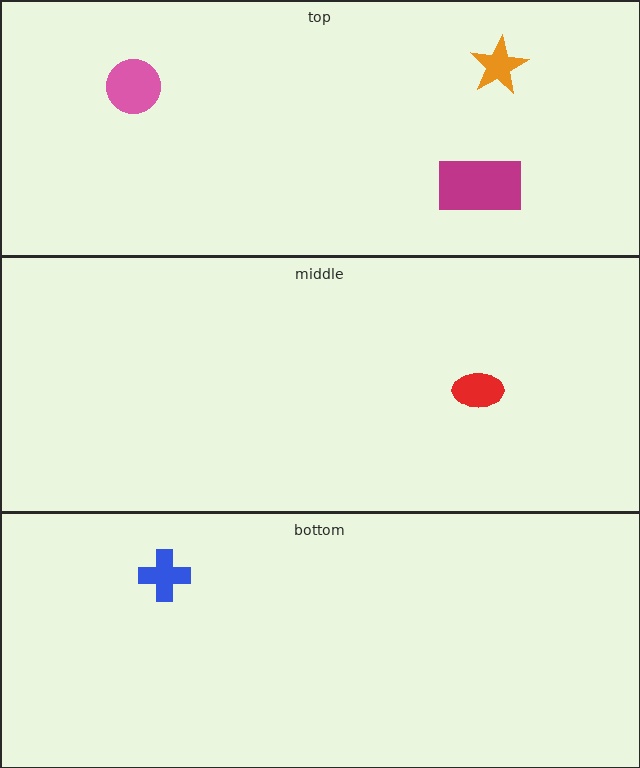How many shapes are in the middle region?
1.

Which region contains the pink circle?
The top region.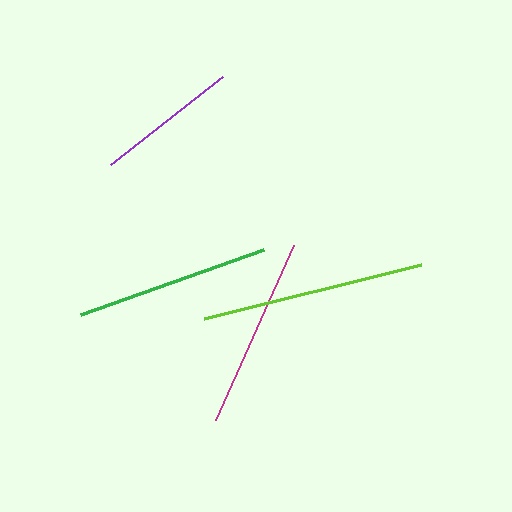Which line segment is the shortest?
The purple line is the shortest at approximately 142 pixels.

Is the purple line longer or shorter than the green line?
The green line is longer than the purple line.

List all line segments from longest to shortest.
From longest to shortest: lime, green, magenta, purple.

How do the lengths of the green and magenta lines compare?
The green and magenta lines are approximately the same length.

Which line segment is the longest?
The lime line is the longest at approximately 224 pixels.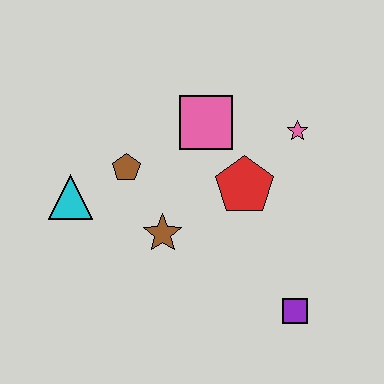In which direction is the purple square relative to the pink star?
The purple square is below the pink star.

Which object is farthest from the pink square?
The purple square is farthest from the pink square.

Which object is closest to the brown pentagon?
The cyan triangle is closest to the brown pentagon.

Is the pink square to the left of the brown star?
No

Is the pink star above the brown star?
Yes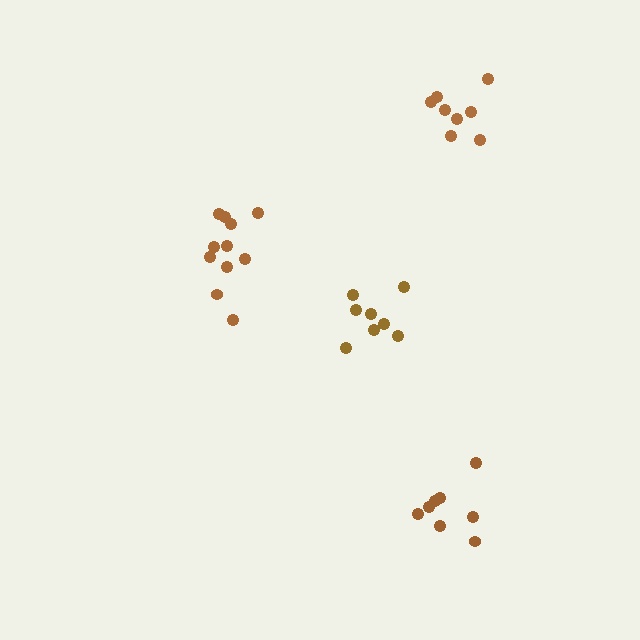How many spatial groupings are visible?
There are 4 spatial groupings.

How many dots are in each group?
Group 1: 8 dots, Group 2: 8 dots, Group 3: 8 dots, Group 4: 11 dots (35 total).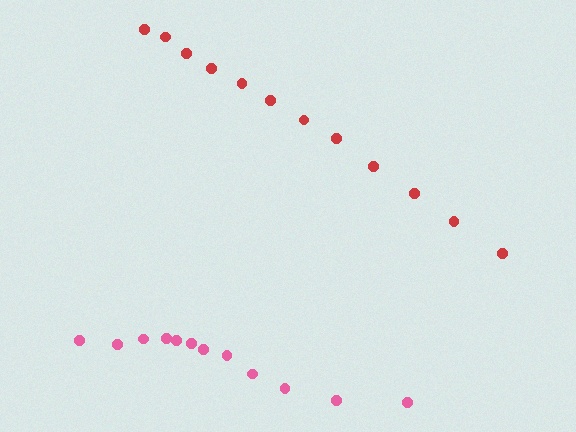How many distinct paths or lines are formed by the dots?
There are 2 distinct paths.